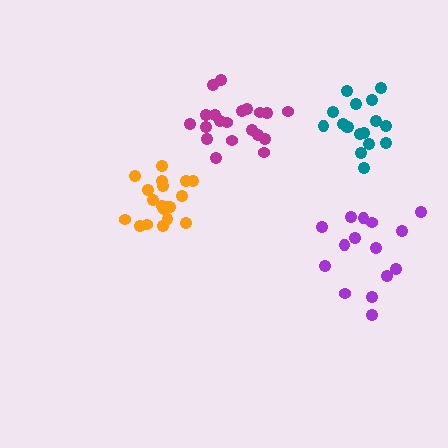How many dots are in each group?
Group 1: 20 dots, Group 2: 17 dots, Group 3: 15 dots, Group 4: 19 dots (71 total).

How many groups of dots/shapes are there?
There are 4 groups.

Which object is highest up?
The teal cluster is topmost.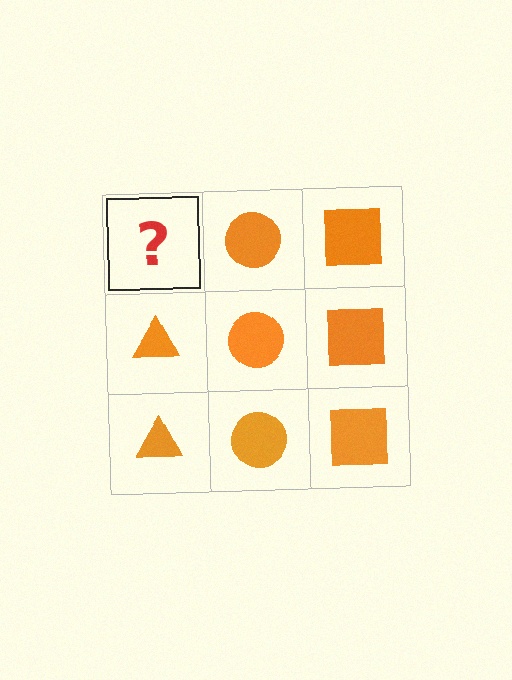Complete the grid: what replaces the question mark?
The question mark should be replaced with an orange triangle.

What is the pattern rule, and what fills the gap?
The rule is that each column has a consistent shape. The gap should be filled with an orange triangle.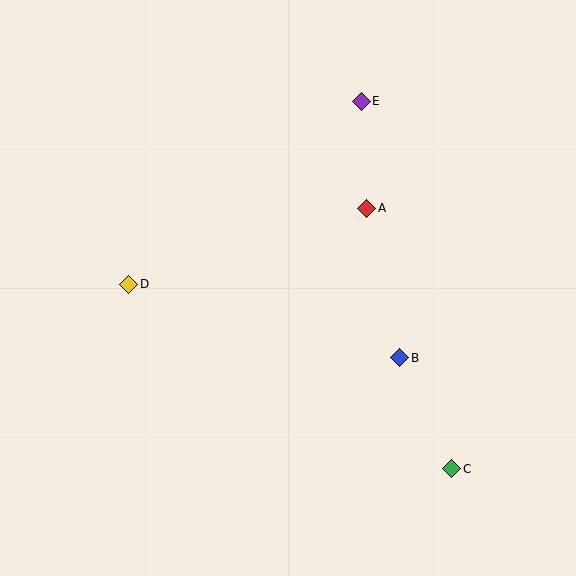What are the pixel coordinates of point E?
Point E is at (361, 101).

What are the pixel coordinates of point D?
Point D is at (129, 284).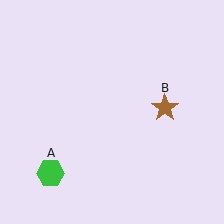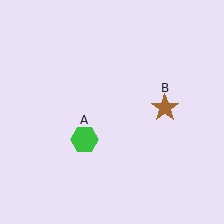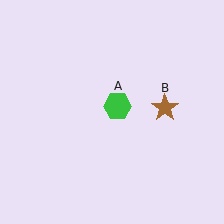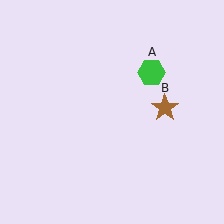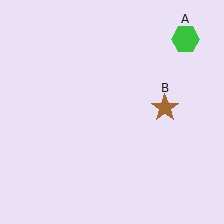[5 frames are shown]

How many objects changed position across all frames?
1 object changed position: green hexagon (object A).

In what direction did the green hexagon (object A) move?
The green hexagon (object A) moved up and to the right.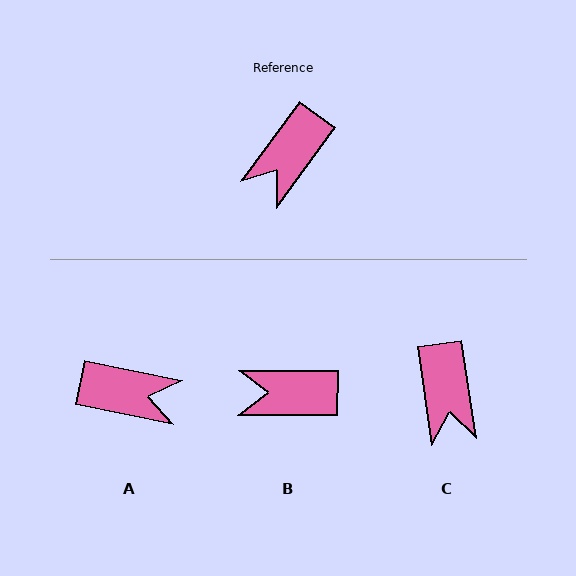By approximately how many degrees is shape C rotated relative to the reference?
Approximately 45 degrees counter-clockwise.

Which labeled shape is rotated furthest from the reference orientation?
A, about 115 degrees away.